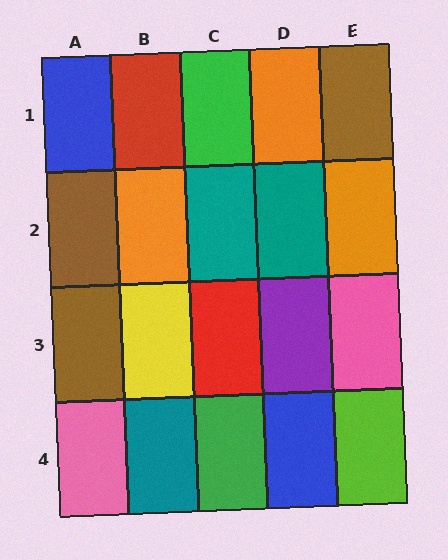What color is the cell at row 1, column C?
Green.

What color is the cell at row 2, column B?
Orange.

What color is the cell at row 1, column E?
Brown.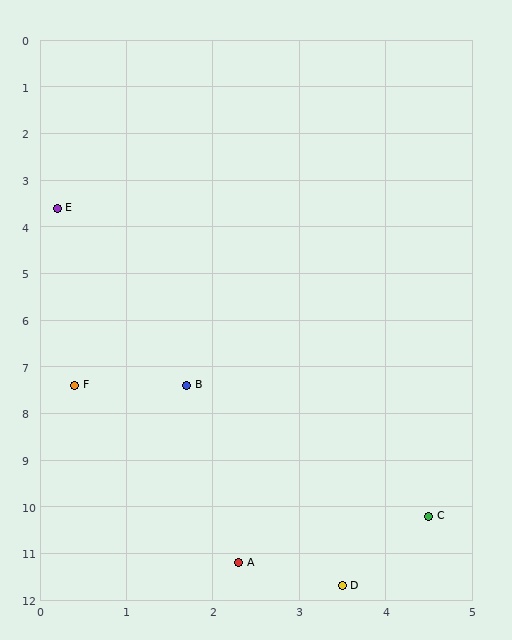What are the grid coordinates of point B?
Point B is at approximately (1.7, 7.4).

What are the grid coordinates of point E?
Point E is at approximately (0.2, 3.6).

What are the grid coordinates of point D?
Point D is at approximately (3.5, 11.7).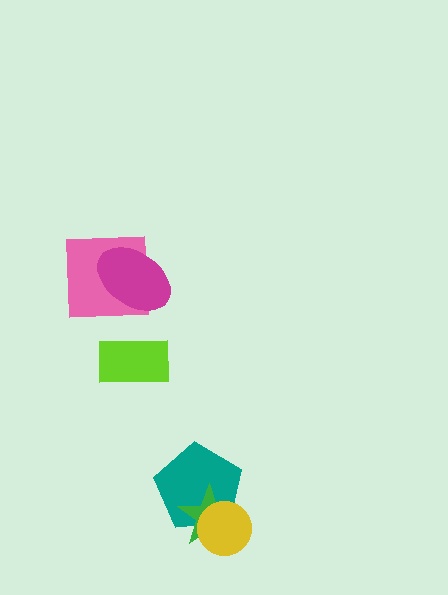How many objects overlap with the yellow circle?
2 objects overlap with the yellow circle.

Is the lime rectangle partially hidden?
No, no other shape covers it.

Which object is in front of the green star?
The yellow circle is in front of the green star.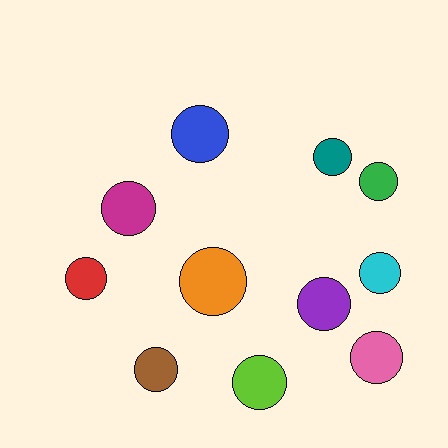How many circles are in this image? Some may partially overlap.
There are 11 circles.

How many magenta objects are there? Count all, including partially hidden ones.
There is 1 magenta object.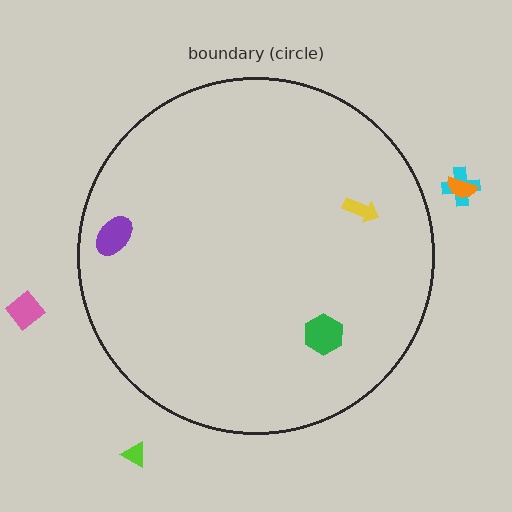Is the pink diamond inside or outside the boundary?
Outside.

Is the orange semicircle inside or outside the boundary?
Outside.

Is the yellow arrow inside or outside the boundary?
Inside.